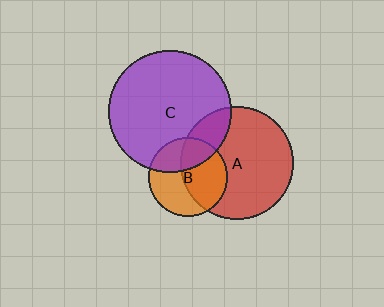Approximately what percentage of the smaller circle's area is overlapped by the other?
Approximately 20%.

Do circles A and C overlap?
Yes.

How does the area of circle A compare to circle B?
Approximately 2.0 times.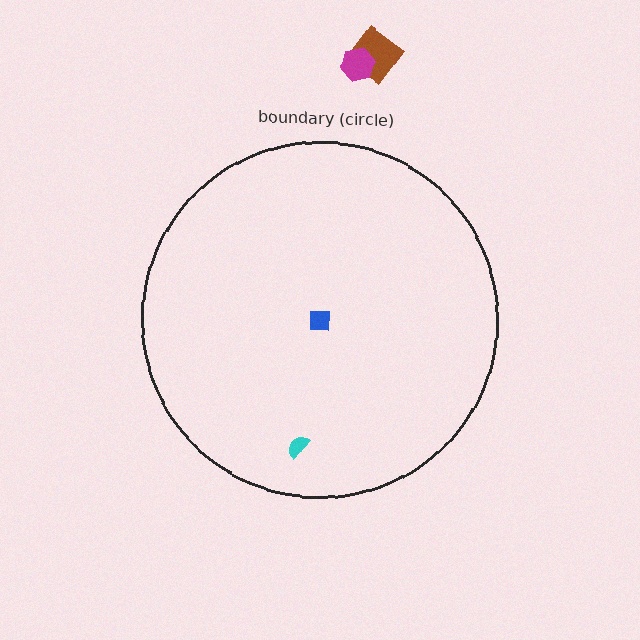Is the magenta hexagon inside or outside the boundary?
Outside.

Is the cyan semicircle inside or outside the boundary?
Inside.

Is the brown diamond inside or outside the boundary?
Outside.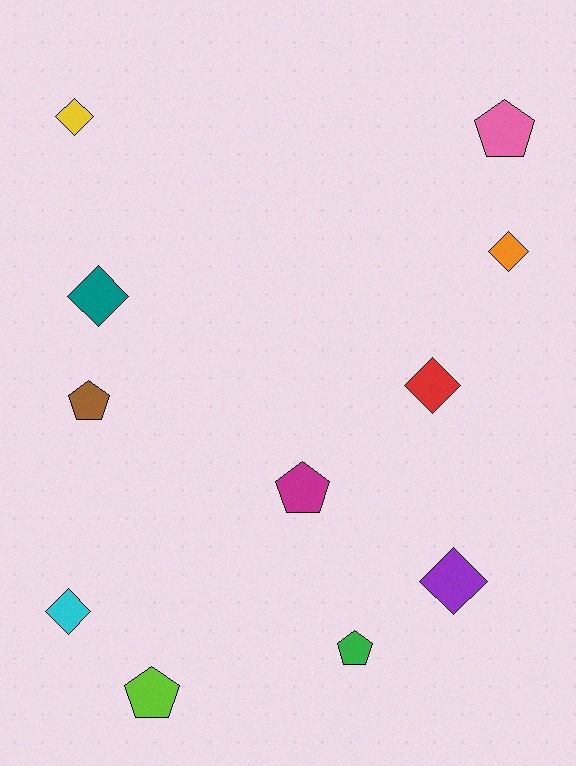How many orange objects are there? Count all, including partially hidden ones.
There is 1 orange object.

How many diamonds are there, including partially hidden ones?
There are 6 diamonds.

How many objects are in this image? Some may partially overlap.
There are 11 objects.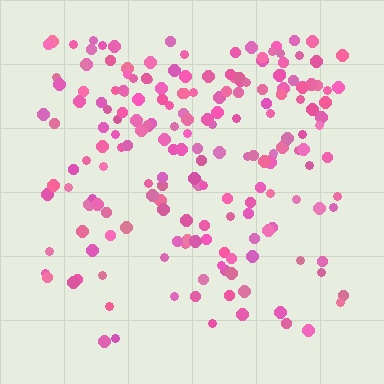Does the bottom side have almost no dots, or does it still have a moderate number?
Still a moderate number, just noticeably fewer than the top.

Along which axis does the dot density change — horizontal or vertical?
Vertical.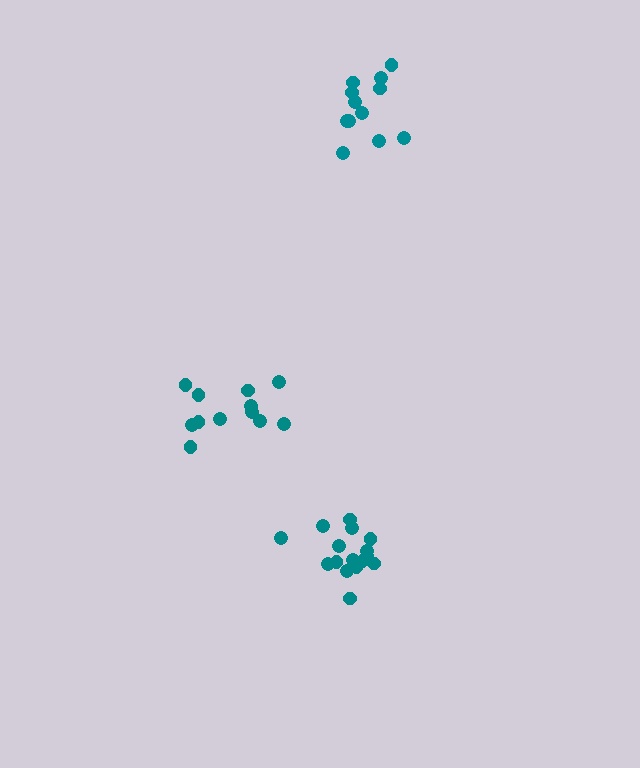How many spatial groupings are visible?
There are 3 spatial groupings.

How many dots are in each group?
Group 1: 16 dots, Group 2: 12 dots, Group 3: 12 dots (40 total).